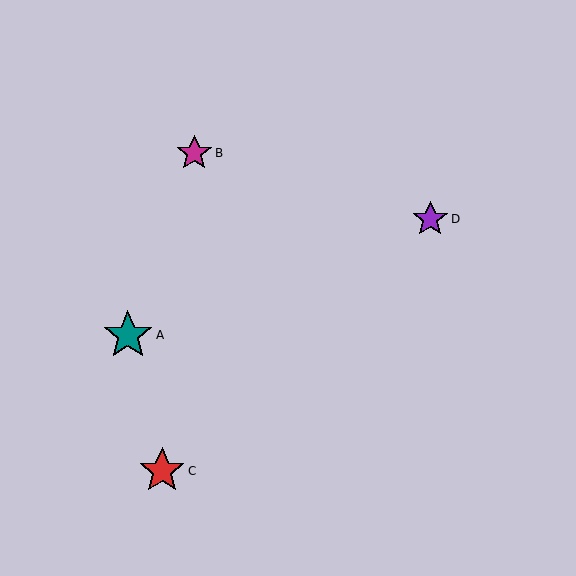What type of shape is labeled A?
Shape A is a teal star.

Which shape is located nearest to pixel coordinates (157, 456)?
The red star (labeled C) at (162, 471) is nearest to that location.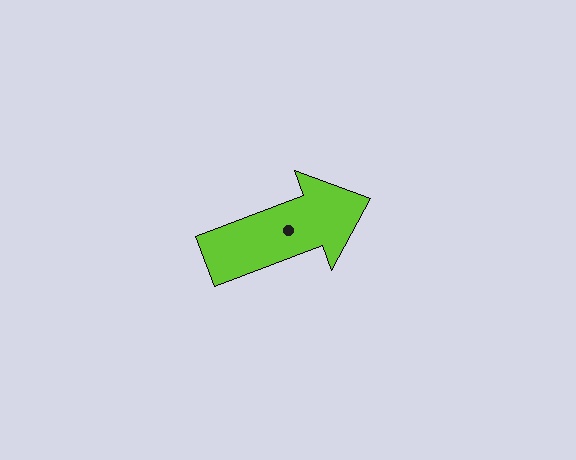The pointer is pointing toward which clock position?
Roughly 2 o'clock.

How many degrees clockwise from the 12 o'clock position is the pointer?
Approximately 69 degrees.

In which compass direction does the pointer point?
East.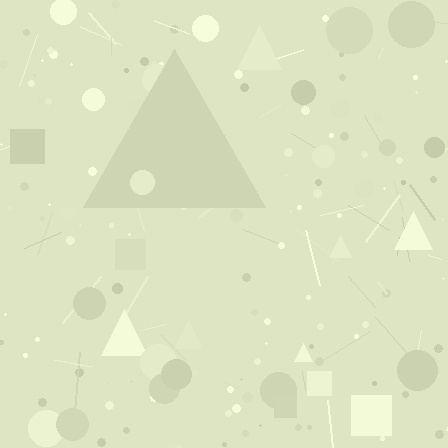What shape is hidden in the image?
A triangle is hidden in the image.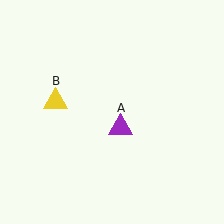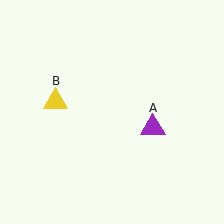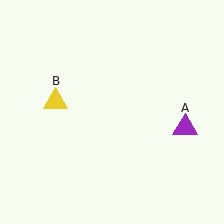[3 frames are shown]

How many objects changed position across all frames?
1 object changed position: purple triangle (object A).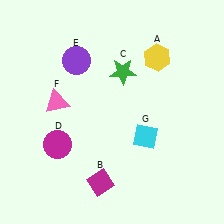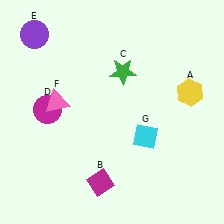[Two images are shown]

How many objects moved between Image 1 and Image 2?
3 objects moved between the two images.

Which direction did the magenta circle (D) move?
The magenta circle (D) moved up.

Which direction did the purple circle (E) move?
The purple circle (E) moved left.